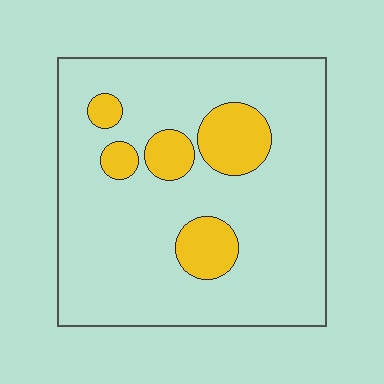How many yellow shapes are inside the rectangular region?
5.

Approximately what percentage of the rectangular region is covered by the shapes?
Approximately 15%.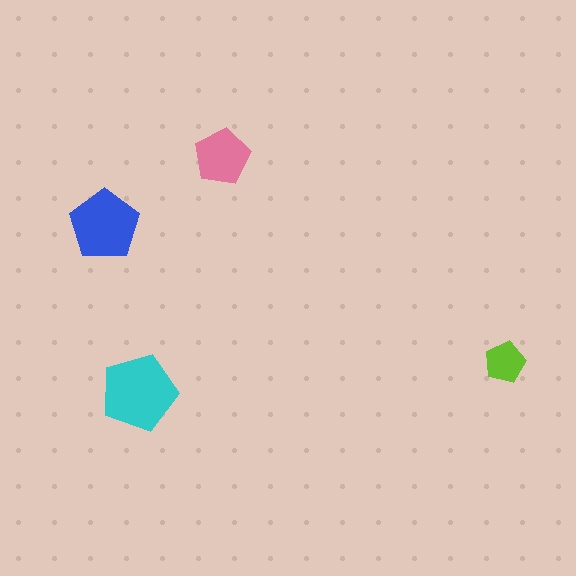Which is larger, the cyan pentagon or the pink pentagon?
The cyan one.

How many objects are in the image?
There are 4 objects in the image.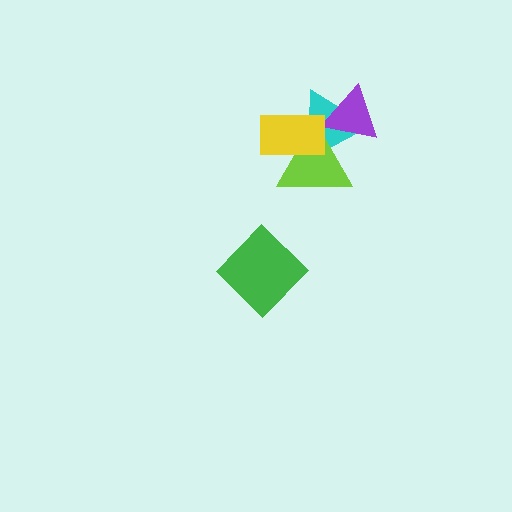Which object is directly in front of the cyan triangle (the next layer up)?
The lime triangle is directly in front of the cyan triangle.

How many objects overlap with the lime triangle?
3 objects overlap with the lime triangle.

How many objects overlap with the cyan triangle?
3 objects overlap with the cyan triangle.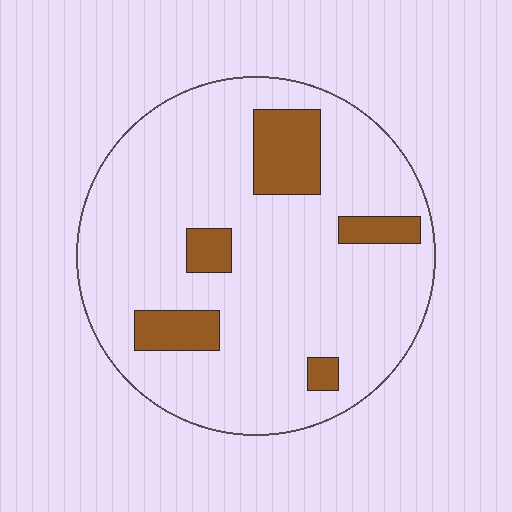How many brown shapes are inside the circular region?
5.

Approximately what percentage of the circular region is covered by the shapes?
Approximately 15%.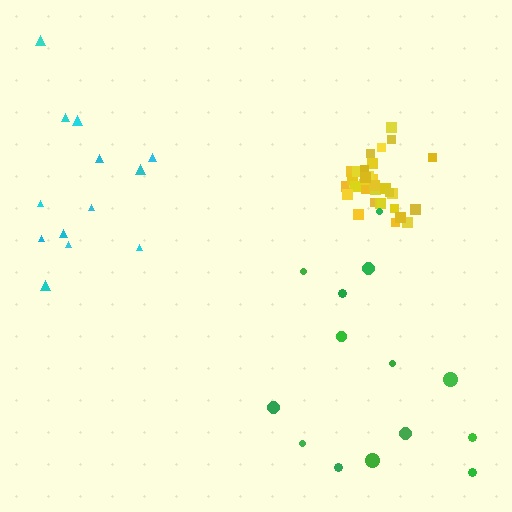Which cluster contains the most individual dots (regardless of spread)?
Yellow (33).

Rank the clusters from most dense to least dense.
yellow, cyan, green.